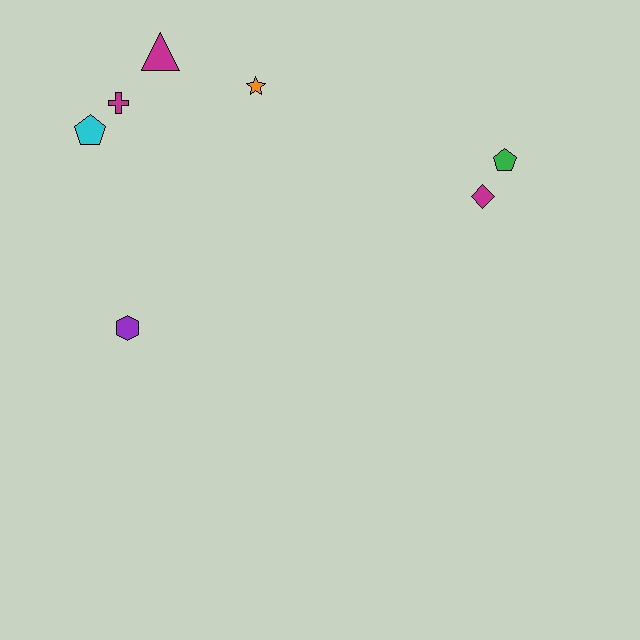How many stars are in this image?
There is 1 star.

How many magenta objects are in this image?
There are 3 magenta objects.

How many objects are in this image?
There are 7 objects.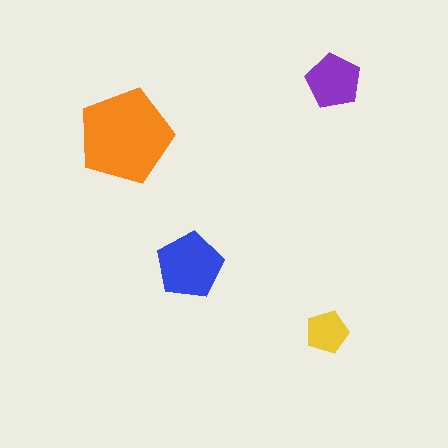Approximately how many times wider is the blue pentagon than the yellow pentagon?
About 1.5 times wider.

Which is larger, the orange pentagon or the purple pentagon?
The orange one.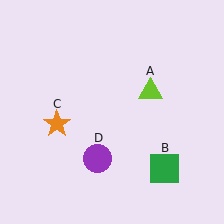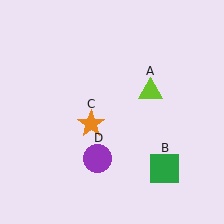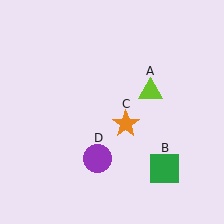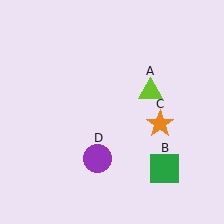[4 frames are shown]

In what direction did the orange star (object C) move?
The orange star (object C) moved right.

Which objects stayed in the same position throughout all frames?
Lime triangle (object A) and green square (object B) and purple circle (object D) remained stationary.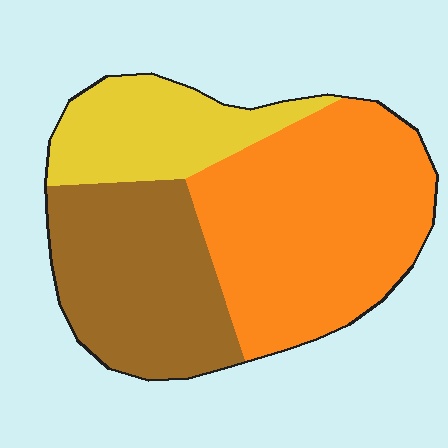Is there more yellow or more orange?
Orange.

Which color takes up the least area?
Yellow, at roughly 20%.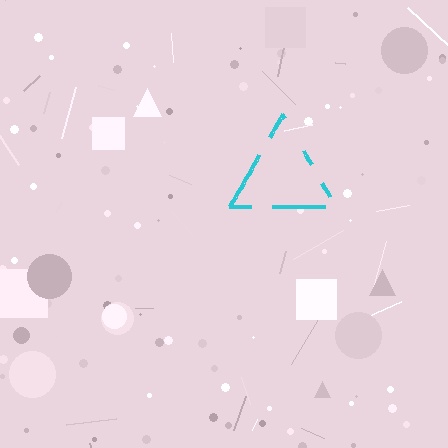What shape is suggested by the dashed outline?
The dashed outline suggests a triangle.